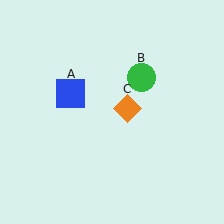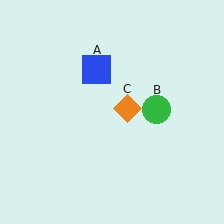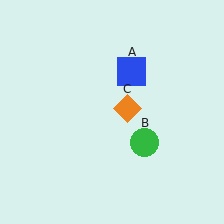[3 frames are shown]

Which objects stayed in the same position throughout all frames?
Orange diamond (object C) remained stationary.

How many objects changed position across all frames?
2 objects changed position: blue square (object A), green circle (object B).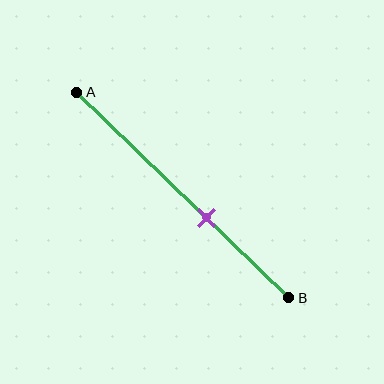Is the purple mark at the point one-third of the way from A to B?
No, the mark is at about 60% from A, not at the 33% one-third point.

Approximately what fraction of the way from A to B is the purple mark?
The purple mark is approximately 60% of the way from A to B.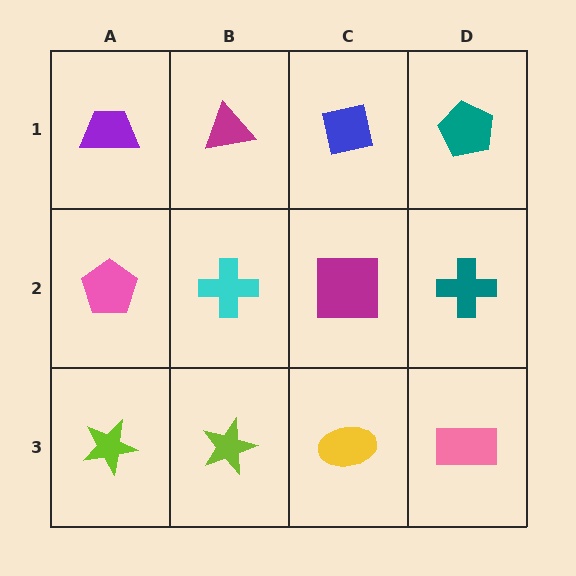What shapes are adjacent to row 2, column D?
A teal pentagon (row 1, column D), a pink rectangle (row 3, column D), a magenta square (row 2, column C).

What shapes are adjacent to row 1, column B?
A cyan cross (row 2, column B), a purple trapezoid (row 1, column A), a blue square (row 1, column C).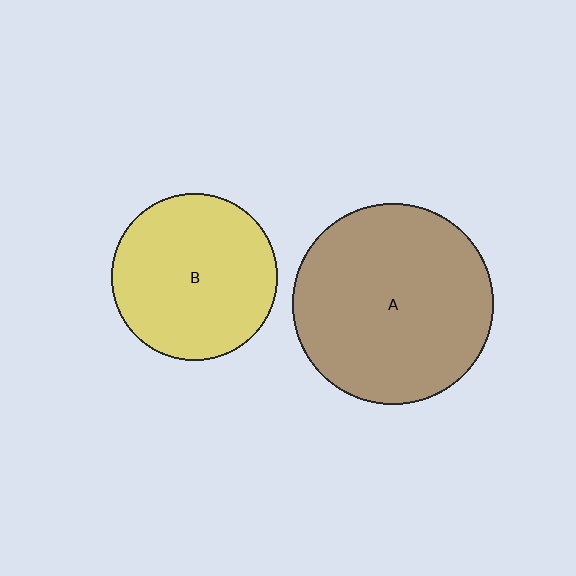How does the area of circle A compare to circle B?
Approximately 1.5 times.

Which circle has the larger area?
Circle A (brown).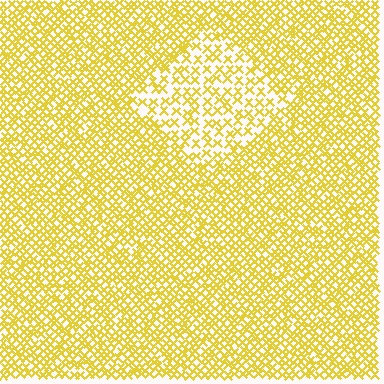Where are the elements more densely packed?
The elements are more densely packed outside the diamond boundary.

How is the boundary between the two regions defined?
The boundary is defined by a change in element density (approximately 1.9x ratio). All elements are the same color, size, and shape.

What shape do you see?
I see a diamond.